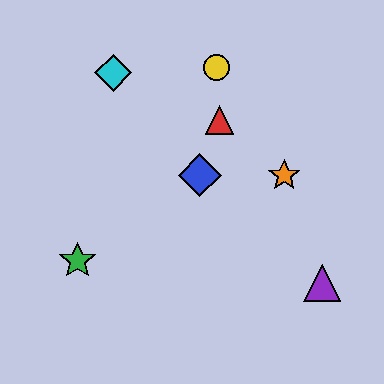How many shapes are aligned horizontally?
2 shapes (the blue diamond, the orange star) are aligned horizontally.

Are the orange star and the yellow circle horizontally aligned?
No, the orange star is at y≈175 and the yellow circle is at y≈67.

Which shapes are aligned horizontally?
The blue diamond, the orange star are aligned horizontally.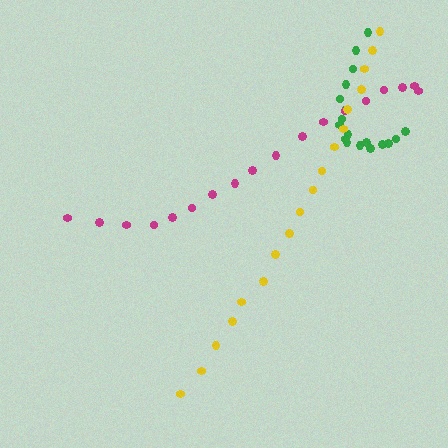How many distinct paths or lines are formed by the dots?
There are 3 distinct paths.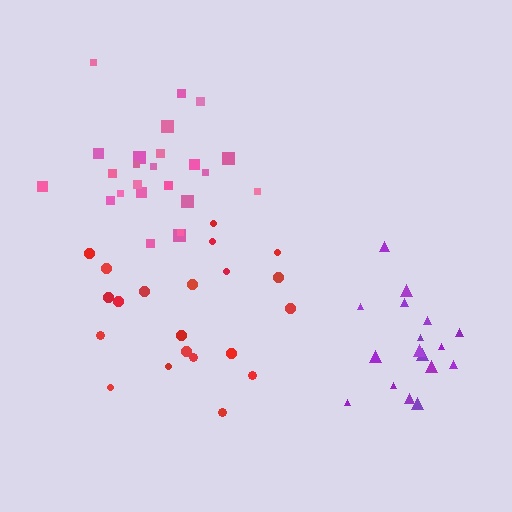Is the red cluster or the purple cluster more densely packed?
Purple.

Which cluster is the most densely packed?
Pink.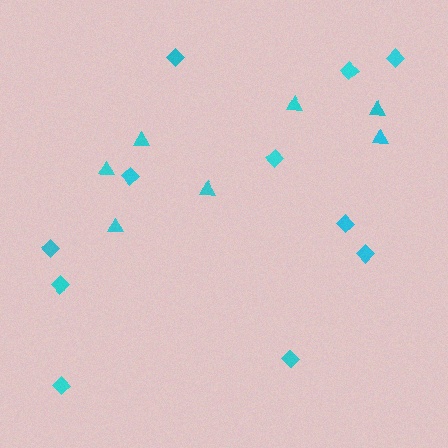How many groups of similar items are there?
There are 2 groups: one group of diamonds (11) and one group of triangles (7).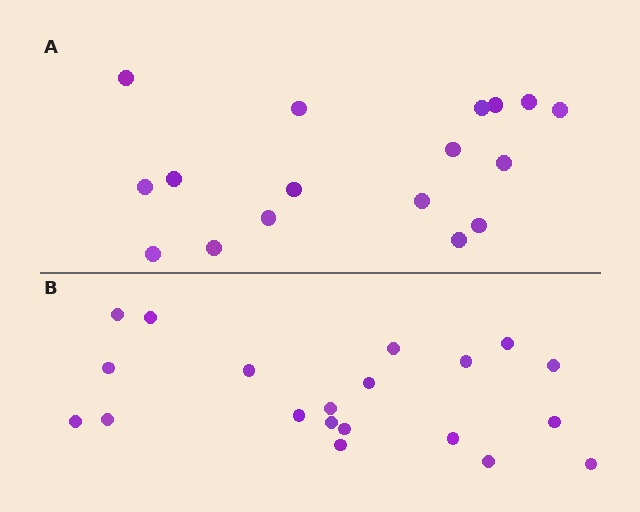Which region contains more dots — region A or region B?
Region B (the bottom region) has more dots.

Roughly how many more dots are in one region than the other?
Region B has just a few more — roughly 2 or 3 more dots than region A.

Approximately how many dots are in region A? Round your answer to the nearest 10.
About 20 dots. (The exact count is 17, which rounds to 20.)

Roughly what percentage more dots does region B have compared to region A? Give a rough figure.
About 20% more.